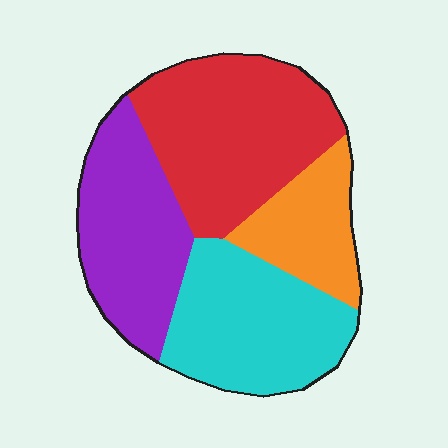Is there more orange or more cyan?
Cyan.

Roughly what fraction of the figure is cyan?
Cyan covers around 25% of the figure.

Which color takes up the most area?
Red, at roughly 35%.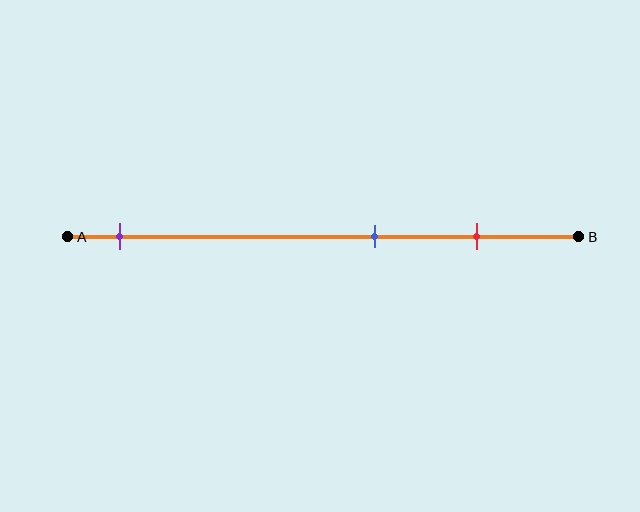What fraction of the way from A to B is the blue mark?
The blue mark is approximately 60% (0.6) of the way from A to B.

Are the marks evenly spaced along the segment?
No, the marks are not evenly spaced.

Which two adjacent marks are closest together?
The blue and red marks are the closest adjacent pair.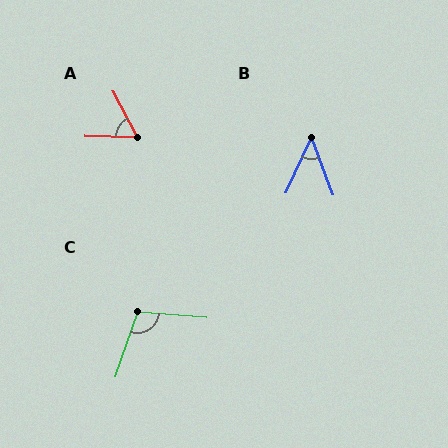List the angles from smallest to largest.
B (46°), A (61°), C (104°).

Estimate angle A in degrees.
Approximately 61 degrees.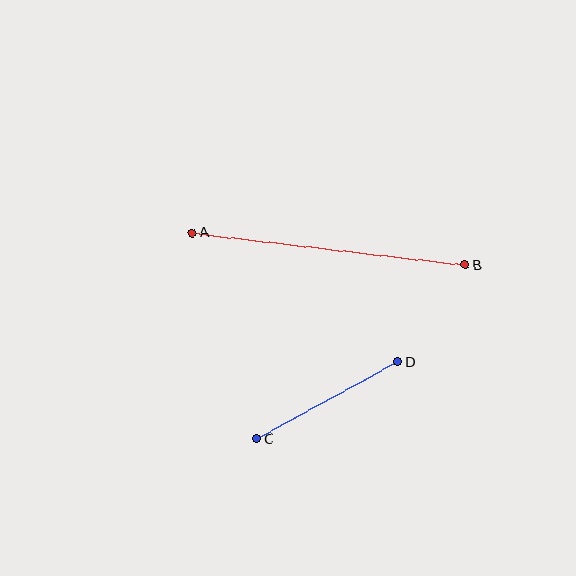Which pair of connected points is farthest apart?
Points A and B are farthest apart.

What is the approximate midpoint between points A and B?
The midpoint is at approximately (329, 249) pixels.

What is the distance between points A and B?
The distance is approximately 275 pixels.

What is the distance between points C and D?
The distance is approximately 161 pixels.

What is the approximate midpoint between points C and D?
The midpoint is at approximately (327, 400) pixels.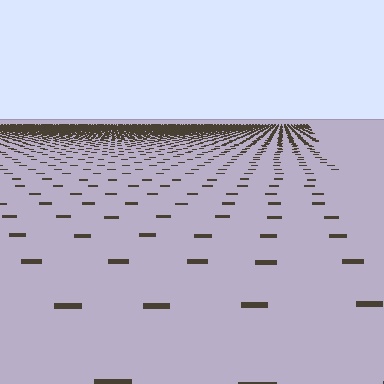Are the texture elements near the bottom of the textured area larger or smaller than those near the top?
Larger. Near the bottom, elements are closer to the viewer and appear at a bigger on-screen size.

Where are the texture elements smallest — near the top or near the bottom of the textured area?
Near the top.